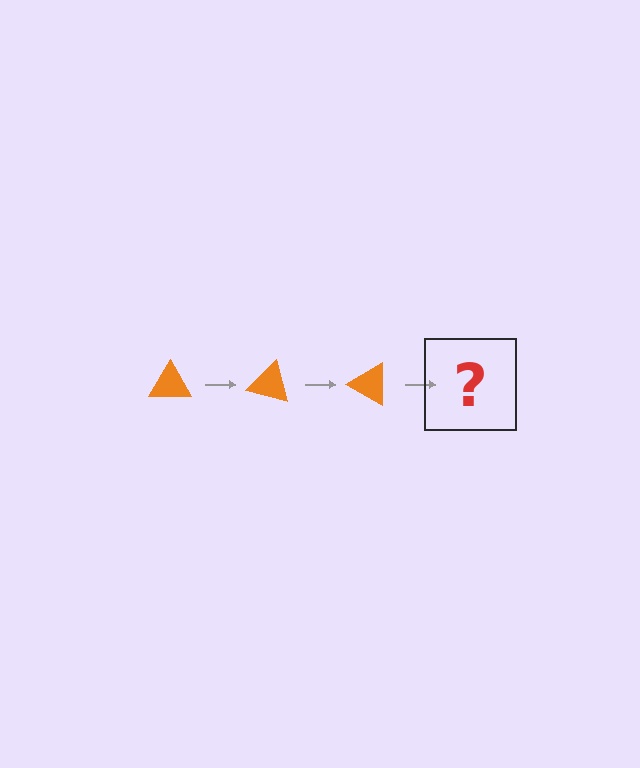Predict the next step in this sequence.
The next step is an orange triangle rotated 45 degrees.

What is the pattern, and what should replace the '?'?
The pattern is that the triangle rotates 15 degrees each step. The '?' should be an orange triangle rotated 45 degrees.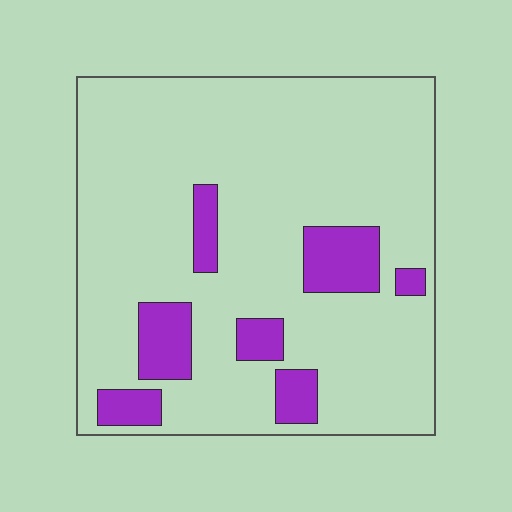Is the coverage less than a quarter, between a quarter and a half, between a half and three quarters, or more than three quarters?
Less than a quarter.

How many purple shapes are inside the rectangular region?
7.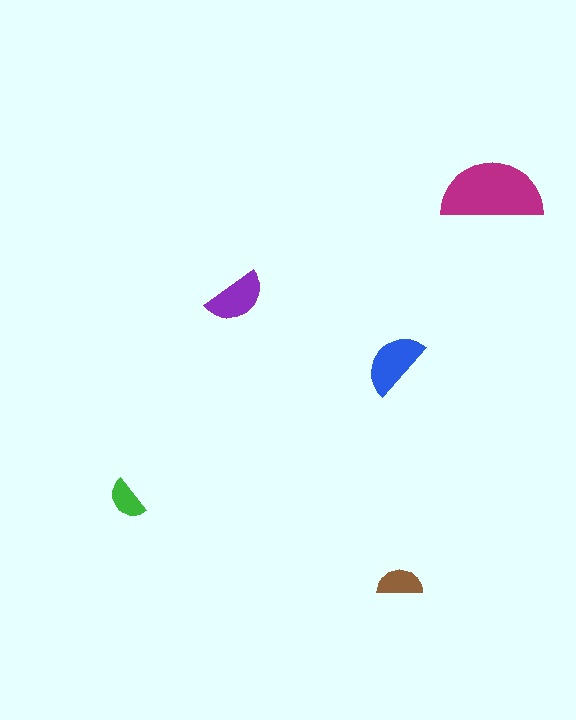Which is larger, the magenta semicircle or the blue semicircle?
The magenta one.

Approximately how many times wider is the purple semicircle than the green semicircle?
About 1.5 times wider.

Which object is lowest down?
The brown semicircle is bottommost.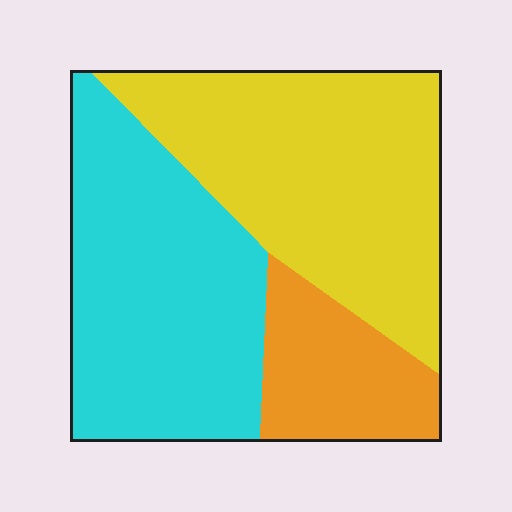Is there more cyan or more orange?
Cyan.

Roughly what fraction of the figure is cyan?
Cyan takes up about two fifths (2/5) of the figure.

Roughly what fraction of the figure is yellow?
Yellow takes up about two fifths (2/5) of the figure.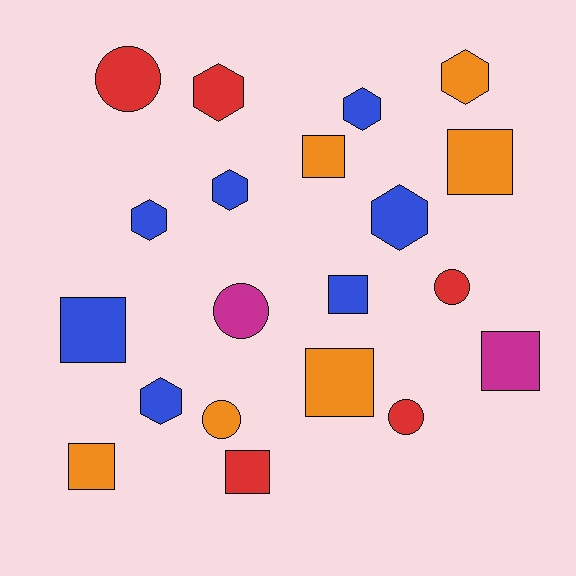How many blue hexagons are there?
There are 5 blue hexagons.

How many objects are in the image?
There are 20 objects.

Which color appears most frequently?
Blue, with 7 objects.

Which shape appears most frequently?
Square, with 8 objects.